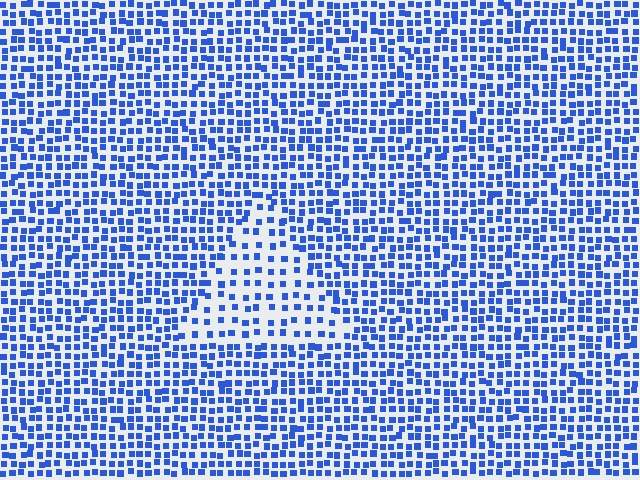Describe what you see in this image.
The image contains small blue elements arranged at two different densities. A triangle-shaped region is visible where the elements are less densely packed than the surrounding area.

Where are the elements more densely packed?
The elements are more densely packed outside the triangle boundary.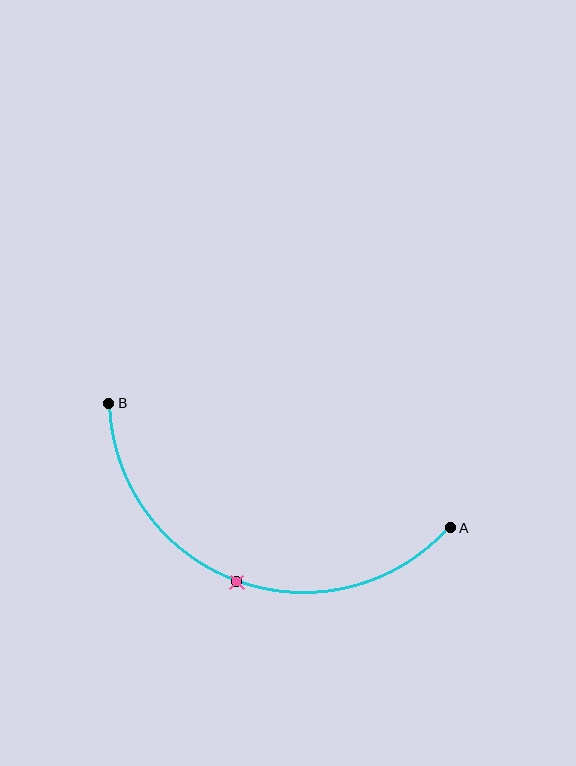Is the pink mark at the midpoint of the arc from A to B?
Yes. The pink mark lies on the arc at equal arc-length from both A and B — it is the arc midpoint.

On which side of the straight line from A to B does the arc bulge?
The arc bulges below the straight line connecting A and B.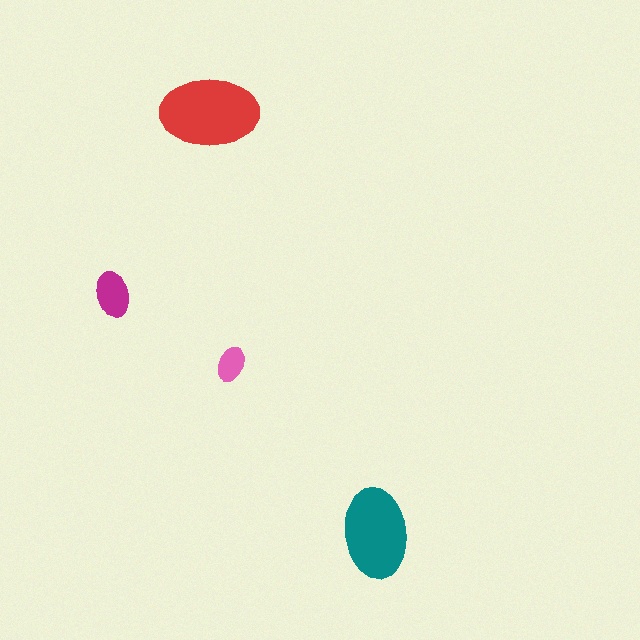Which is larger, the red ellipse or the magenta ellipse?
The red one.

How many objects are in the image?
There are 4 objects in the image.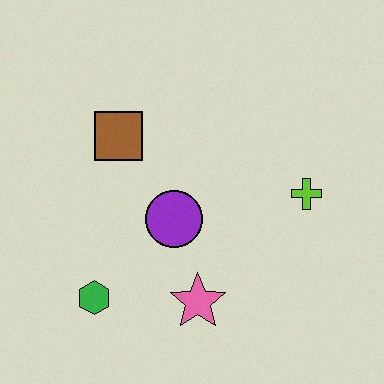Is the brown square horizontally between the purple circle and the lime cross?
No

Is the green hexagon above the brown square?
No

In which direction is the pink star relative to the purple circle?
The pink star is below the purple circle.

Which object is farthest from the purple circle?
The lime cross is farthest from the purple circle.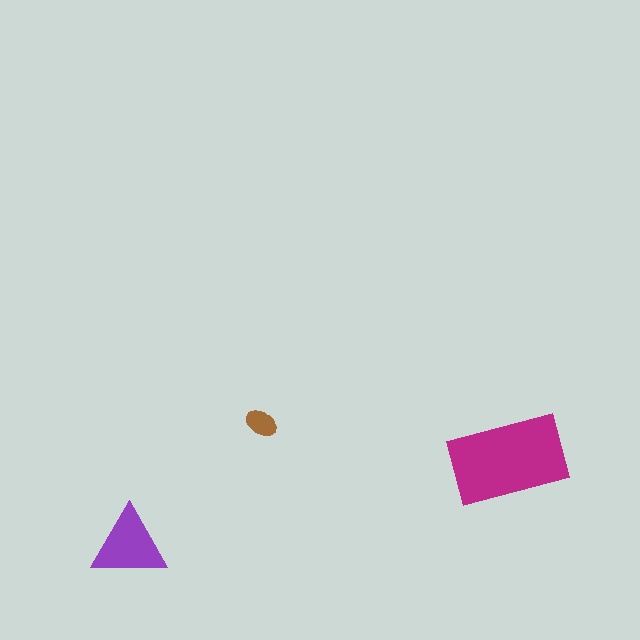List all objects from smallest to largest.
The brown ellipse, the purple triangle, the magenta rectangle.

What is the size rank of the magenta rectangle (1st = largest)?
1st.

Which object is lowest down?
The purple triangle is bottommost.